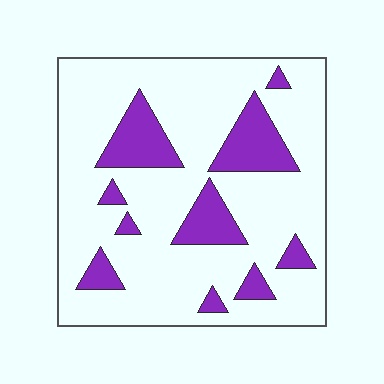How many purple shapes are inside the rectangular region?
10.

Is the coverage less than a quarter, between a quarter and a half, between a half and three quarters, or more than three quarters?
Less than a quarter.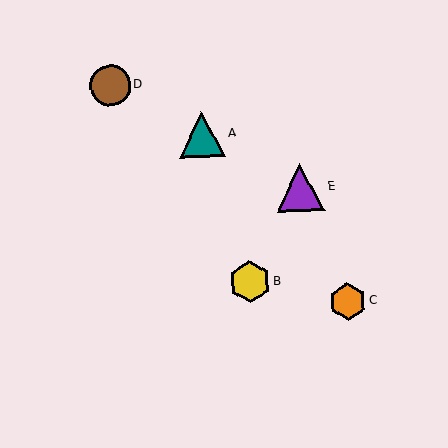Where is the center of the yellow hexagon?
The center of the yellow hexagon is at (250, 282).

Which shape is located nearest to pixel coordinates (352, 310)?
The orange hexagon (labeled C) at (348, 302) is nearest to that location.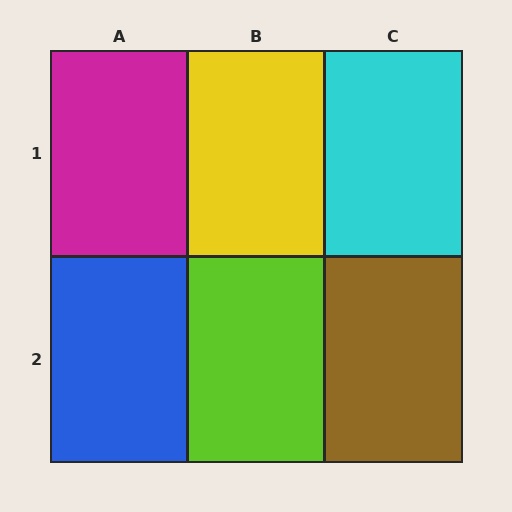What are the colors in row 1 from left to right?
Magenta, yellow, cyan.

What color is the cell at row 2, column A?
Blue.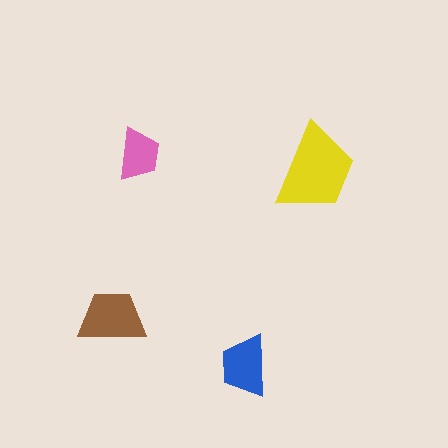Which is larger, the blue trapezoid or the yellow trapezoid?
The yellow one.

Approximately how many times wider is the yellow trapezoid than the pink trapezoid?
About 1.5 times wider.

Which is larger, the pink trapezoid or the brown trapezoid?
The brown one.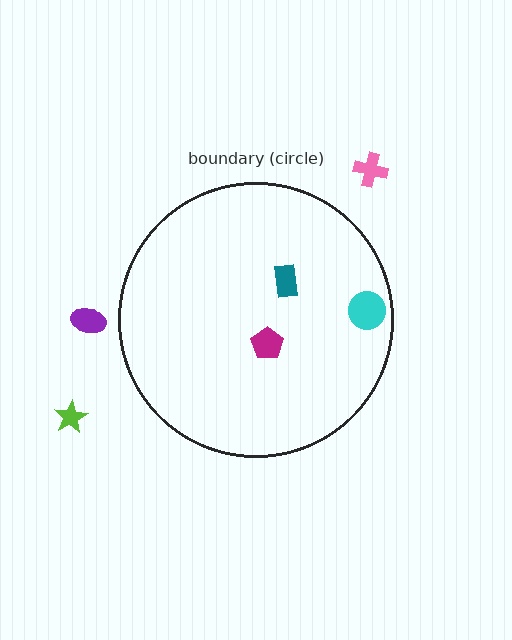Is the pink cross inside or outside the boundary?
Outside.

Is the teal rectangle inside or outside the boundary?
Inside.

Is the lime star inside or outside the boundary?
Outside.